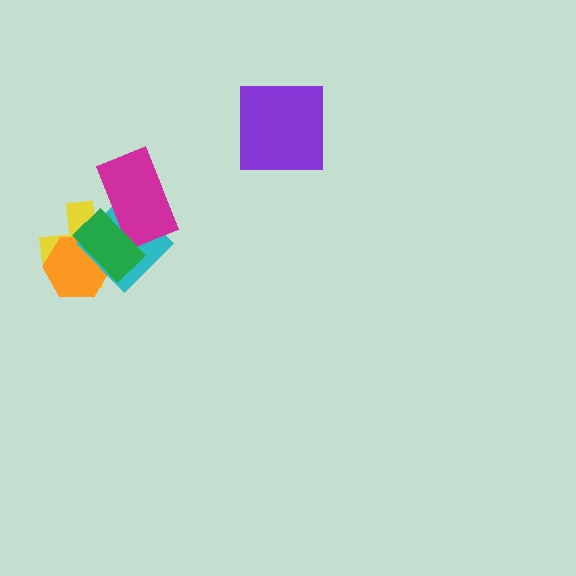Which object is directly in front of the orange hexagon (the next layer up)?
The cyan diamond is directly in front of the orange hexagon.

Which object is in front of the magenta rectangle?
The green rectangle is in front of the magenta rectangle.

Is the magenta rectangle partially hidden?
Yes, it is partially covered by another shape.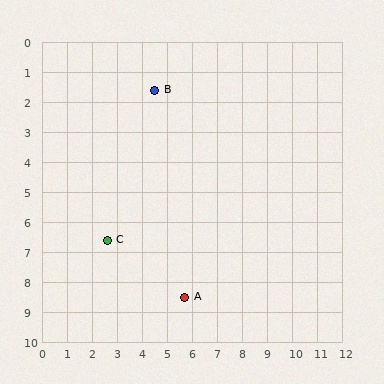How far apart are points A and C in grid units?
Points A and C are about 3.6 grid units apart.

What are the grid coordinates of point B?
Point B is at approximately (4.5, 1.6).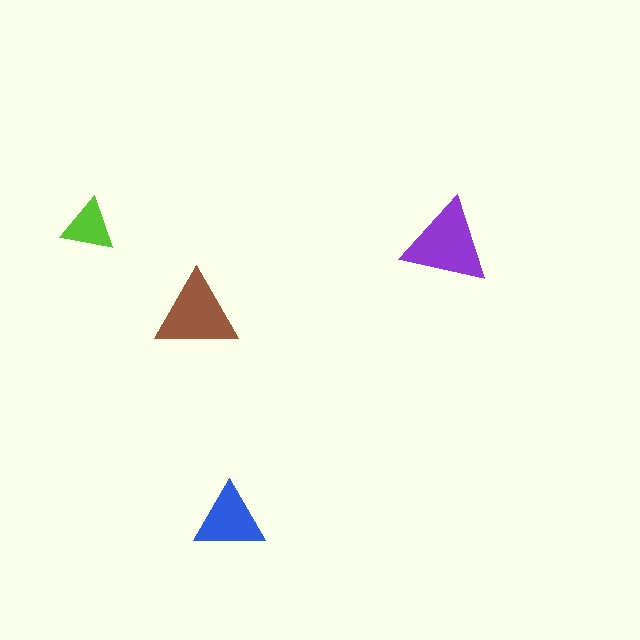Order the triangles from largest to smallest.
the purple one, the brown one, the blue one, the lime one.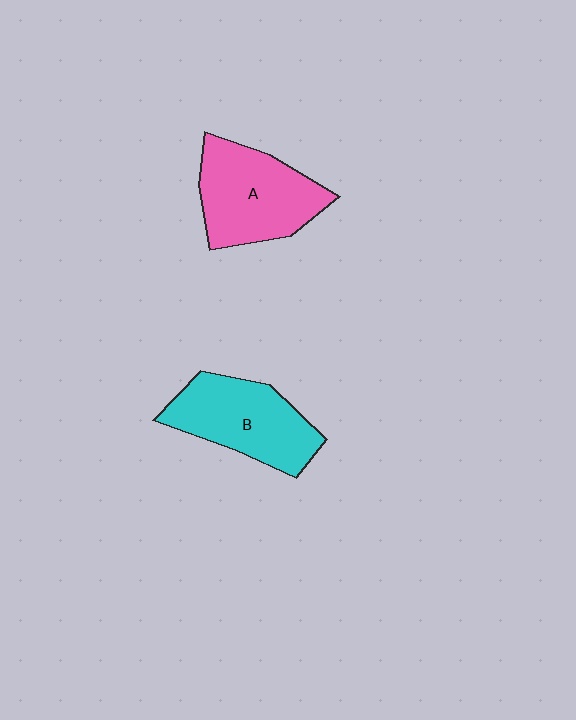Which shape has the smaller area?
Shape B (cyan).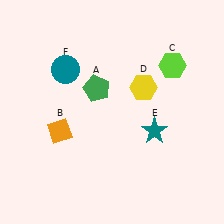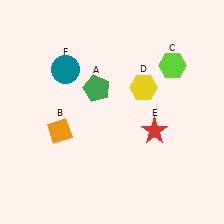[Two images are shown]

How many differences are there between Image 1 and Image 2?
There is 1 difference between the two images.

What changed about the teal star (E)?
In Image 1, E is teal. In Image 2, it changed to red.